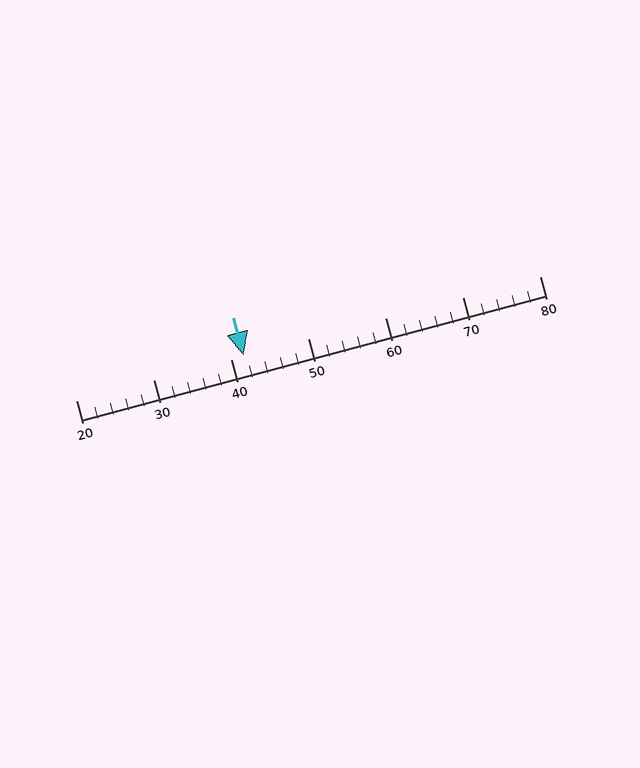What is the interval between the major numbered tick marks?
The major tick marks are spaced 10 units apart.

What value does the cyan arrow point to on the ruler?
The cyan arrow points to approximately 42.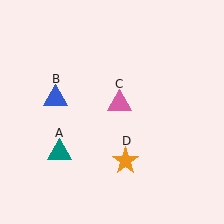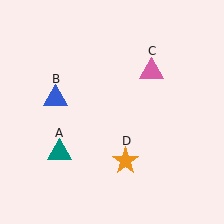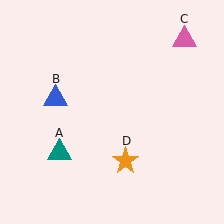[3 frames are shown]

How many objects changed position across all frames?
1 object changed position: pink triangle (object C).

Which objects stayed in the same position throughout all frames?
Teal triangle (object A) and blue triangle (object B) and orange star (object D) remained stationary.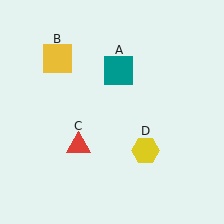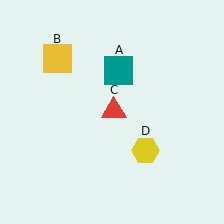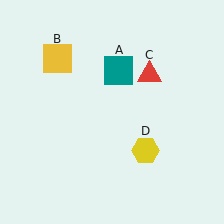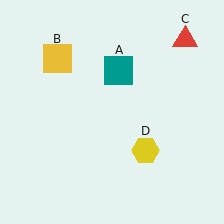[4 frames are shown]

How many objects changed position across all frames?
1 object changed position: red triangle (object C).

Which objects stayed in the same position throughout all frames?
Teal square (object A) and yellow square (object B) and yellow hexagon (object D) remained stationary.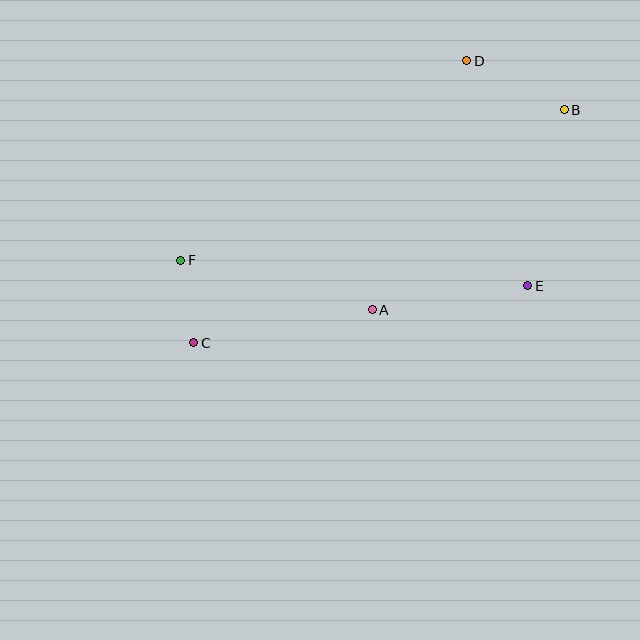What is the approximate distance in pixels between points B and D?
The distance between B and D is approximately 109 pixels.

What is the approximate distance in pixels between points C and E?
The distance between C and E is approximately 338 pixels.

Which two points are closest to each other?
Points C and F are closest to each other.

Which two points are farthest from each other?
Points B and C are farthest from each other.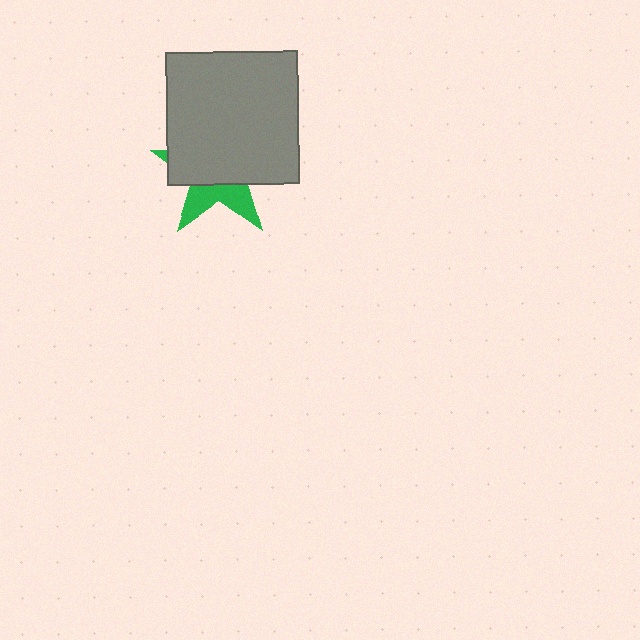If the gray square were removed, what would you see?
You would see the complete green star.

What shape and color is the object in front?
The object in front is a gray square.